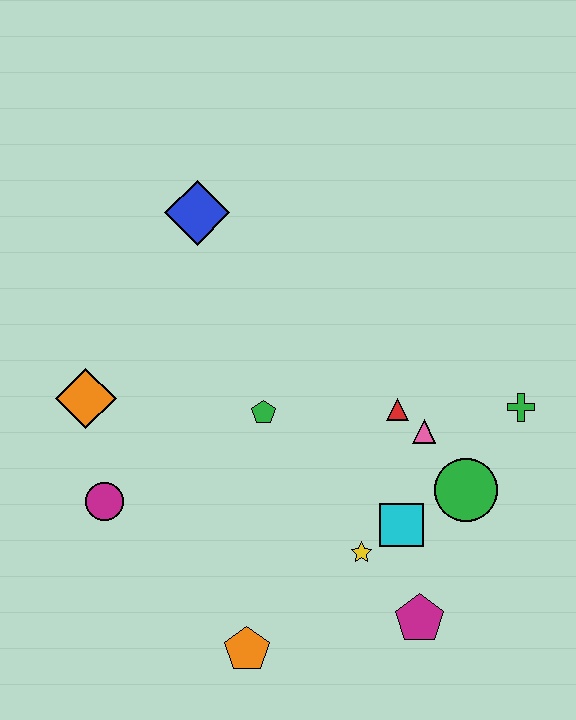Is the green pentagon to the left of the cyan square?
Yes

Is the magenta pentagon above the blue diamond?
No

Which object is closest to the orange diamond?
The magenta circle is closest to the orange diamond.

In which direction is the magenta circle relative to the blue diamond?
The magenta circle is below the blue diamond.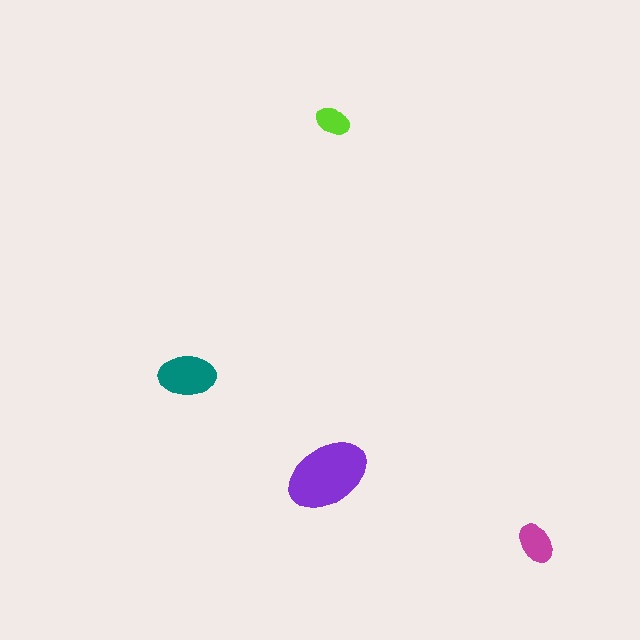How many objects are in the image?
There are 4 objects in the image.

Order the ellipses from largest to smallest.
the purple one, the teal one, the magenta one, the lime one.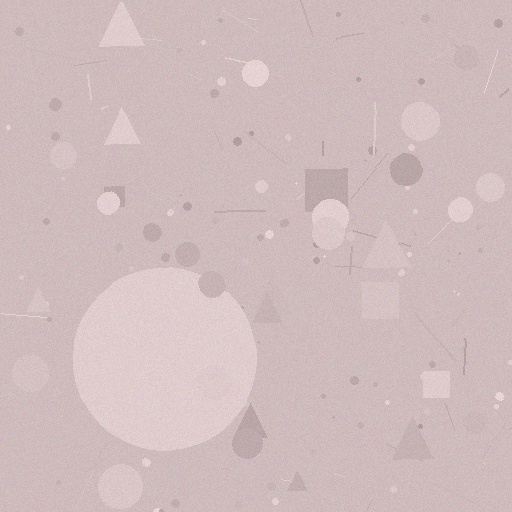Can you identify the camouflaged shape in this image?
The camouflaged shape is a circle.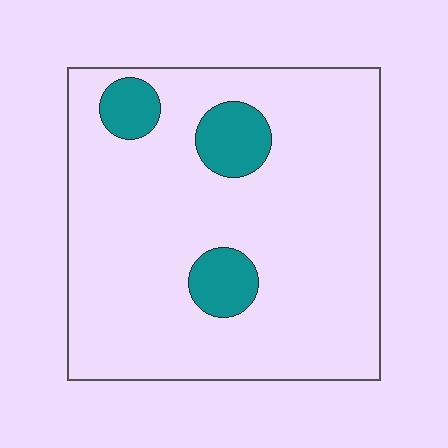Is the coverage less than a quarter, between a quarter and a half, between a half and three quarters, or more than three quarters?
Less than a quarter.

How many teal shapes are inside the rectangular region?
3.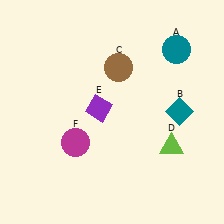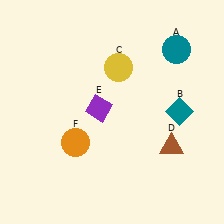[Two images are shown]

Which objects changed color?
C changed from brown to yellow. D changed from lime to brown. F changed from magenta to orange.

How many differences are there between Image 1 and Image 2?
There are 3 differences between the two images.